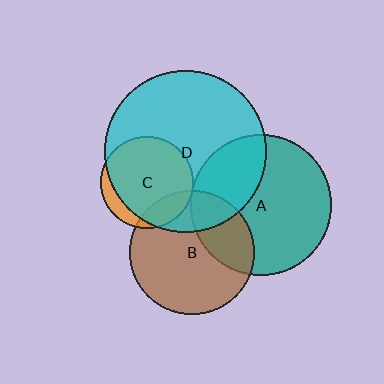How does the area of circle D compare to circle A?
Approximately 1.3 times.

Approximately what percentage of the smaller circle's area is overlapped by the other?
Approximately 30%.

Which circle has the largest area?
Circle D (cyan).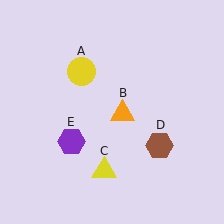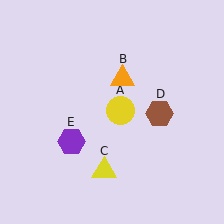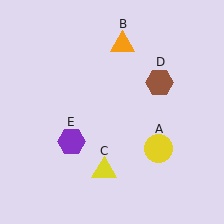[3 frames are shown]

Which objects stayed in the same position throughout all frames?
Yellow triangle (object C) and purple hexagon (object E) remained stationary.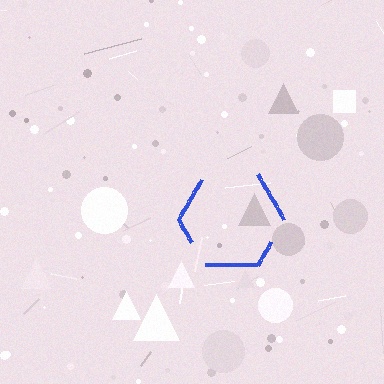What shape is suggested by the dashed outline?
The dashed outline suggests a hexagon.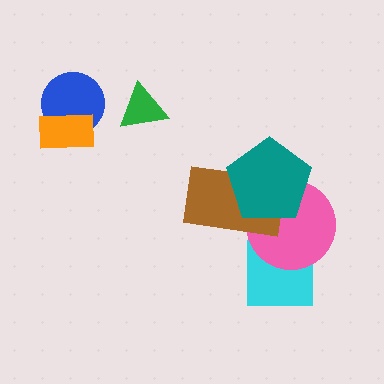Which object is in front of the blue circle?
The orange rectangle is in front of the blue circle.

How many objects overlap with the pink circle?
3 objects overlap with the pink circle.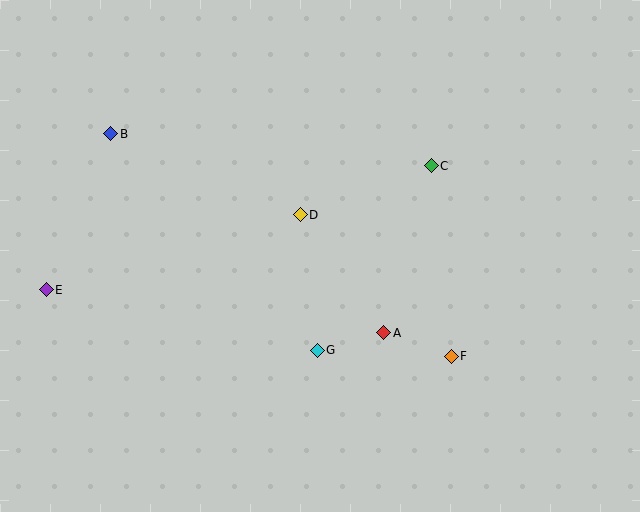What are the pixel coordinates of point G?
Point G is at (317, 350).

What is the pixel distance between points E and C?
The distance between E and C is 404 pixels.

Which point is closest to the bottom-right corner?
Point F is closest to the bottom-right corner.